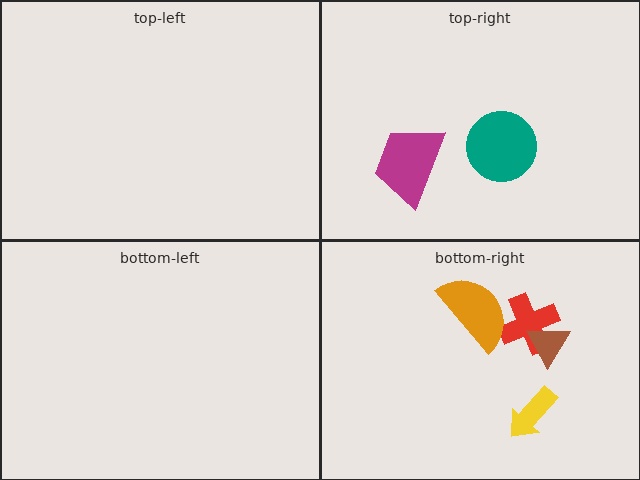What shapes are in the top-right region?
The teal circle, the magenta trapezoid.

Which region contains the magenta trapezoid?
The top-right region.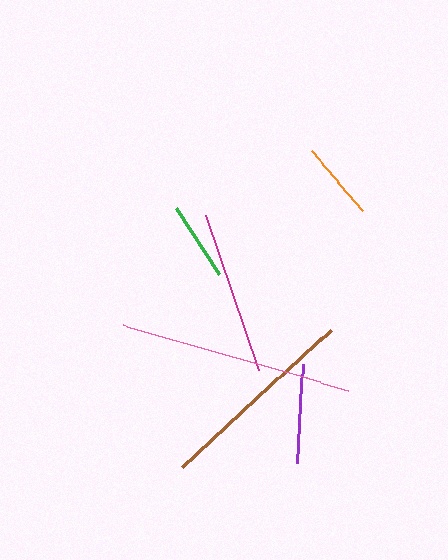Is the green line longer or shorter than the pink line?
The pink line is longer than the green line.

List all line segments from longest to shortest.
From longest to shortest: pink, brown, magenta, purple, green, orange.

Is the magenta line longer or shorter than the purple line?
The magenta line is longer than the purple line.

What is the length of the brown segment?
The brown segment is approximately 203 pixels long.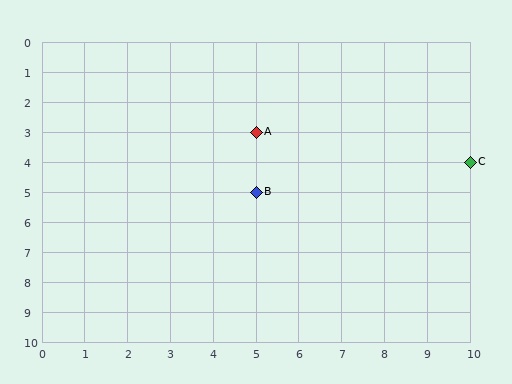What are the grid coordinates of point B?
Point B is at grid coordinates (5, 5).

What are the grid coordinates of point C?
Point C is at grid coordinates (10, 4).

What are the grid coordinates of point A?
Point A is at grid coordinates (5, 3).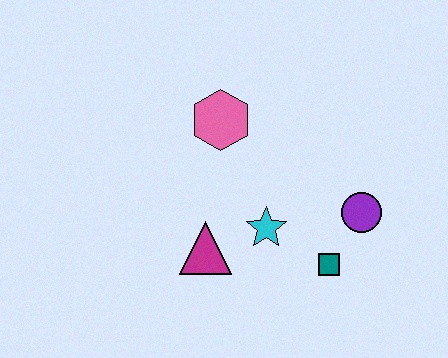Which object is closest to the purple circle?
The teal square is closest to the purple circle.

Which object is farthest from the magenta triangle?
The purple circle is farthest from the magenta triangle.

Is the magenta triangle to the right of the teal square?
No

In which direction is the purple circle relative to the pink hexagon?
The purple circle is to the right of the pink hexagon.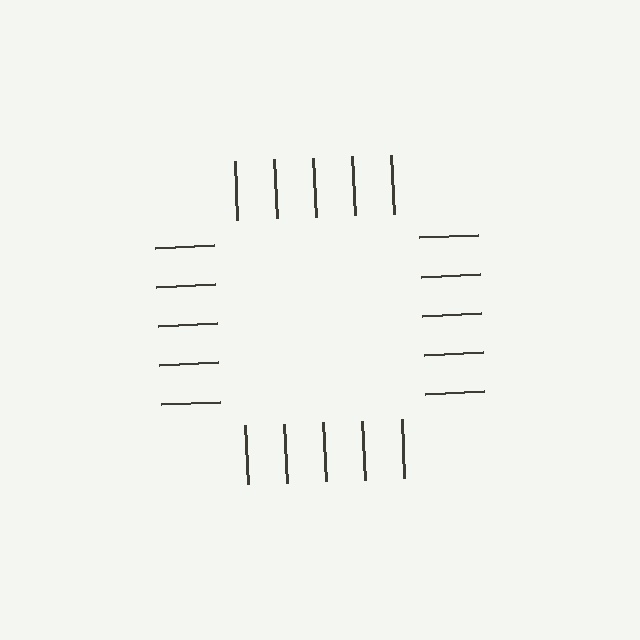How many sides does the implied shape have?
4 sides — the line-ends trace a square.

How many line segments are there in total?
20 — 5 along each of the 4 edges.